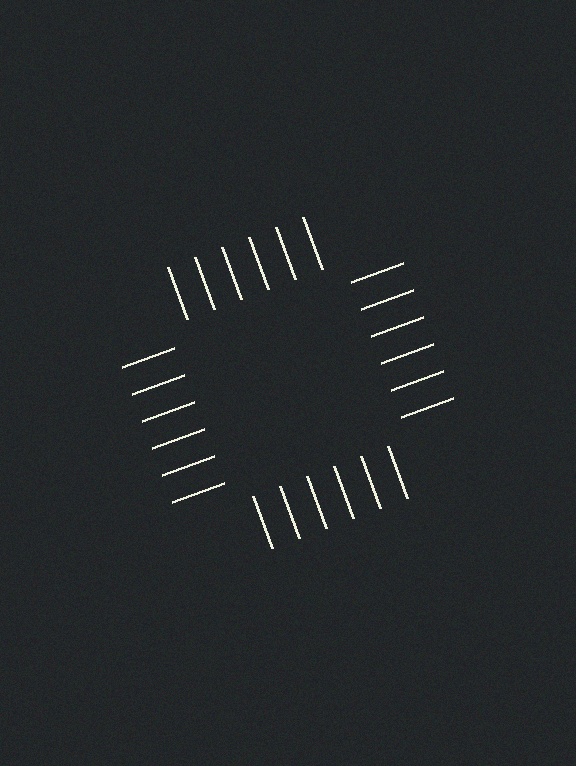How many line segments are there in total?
24 — 6 along each of the 4 edges.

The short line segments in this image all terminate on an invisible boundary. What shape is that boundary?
An illusory square — the line segments terminate on its edges but no continuous stroke is drawn.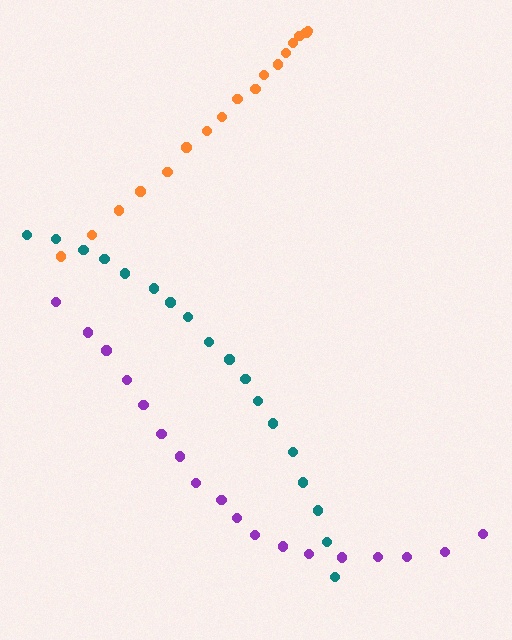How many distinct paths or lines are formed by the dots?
There are 3 distinct paths.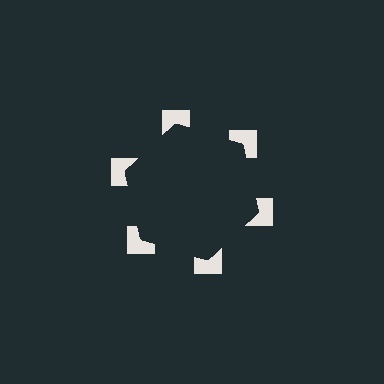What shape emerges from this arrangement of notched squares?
An illusory hexagon — its edges are inferred from the aligned wedge cuts in the notched squares, not physically drawn.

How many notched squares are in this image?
There are 6 — one at each vertex of the illusory hexagon.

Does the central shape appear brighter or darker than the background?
It typically appears slightly darker than the background, even though no actual brightness change is drawn.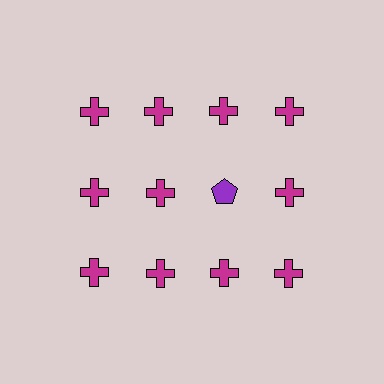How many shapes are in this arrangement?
There are 12 shapes arranged in a grid pattern.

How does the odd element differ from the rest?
It differs in both color (purple instead of magenta) and shape (pentagon instead of cross).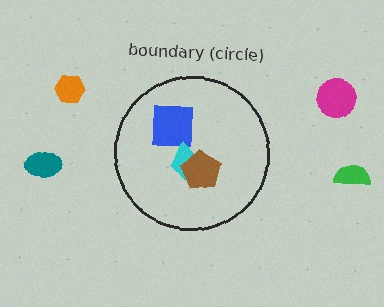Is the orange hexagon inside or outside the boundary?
Outside.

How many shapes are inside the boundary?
3 inside, 4 outside.